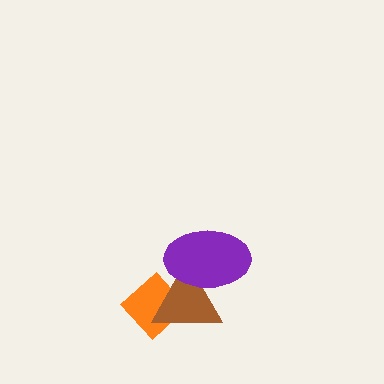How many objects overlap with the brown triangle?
2 objects overlap with the brown triangle.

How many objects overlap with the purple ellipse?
1 object overlaps with the purple ellipse.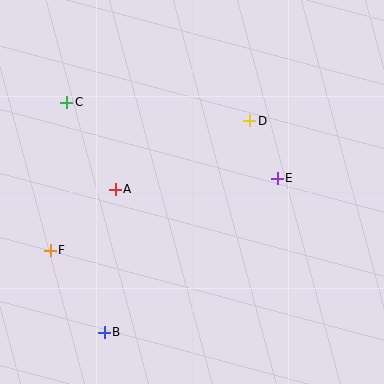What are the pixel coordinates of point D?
Point D is at (250, 121).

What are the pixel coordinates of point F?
Point F is at (50, 250).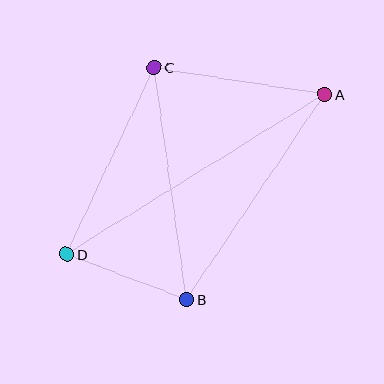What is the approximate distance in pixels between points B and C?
The distance between B and C is approximately 234 pixels.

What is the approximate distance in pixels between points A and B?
The distance between A and B is approximately 247 pixels.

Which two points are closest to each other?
Points B and D are closest to each other.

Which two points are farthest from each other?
Points A and D are farthest from each other.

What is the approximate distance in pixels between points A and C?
The distance between A and C is approximately 173 pixels.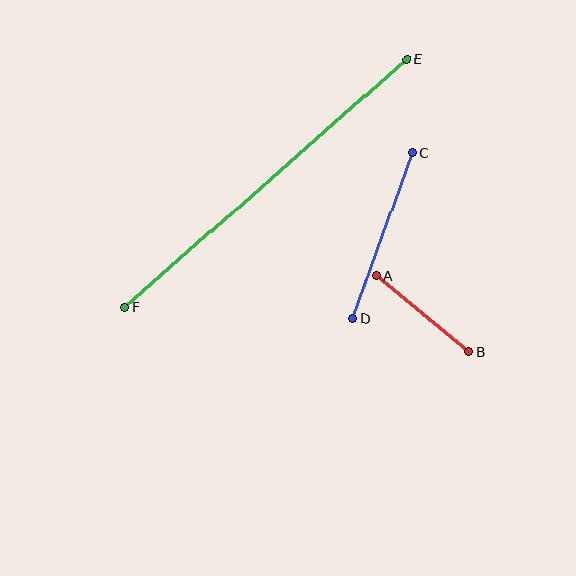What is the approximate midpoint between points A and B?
The midpoint is at approximately (422, 314) pixels.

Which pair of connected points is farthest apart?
Points E and F are farthest apart.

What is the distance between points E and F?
The distance is approximately 376 pixels.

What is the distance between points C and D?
The distance is approximately 176 pixels.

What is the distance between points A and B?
The distance is approximately 120 pixels.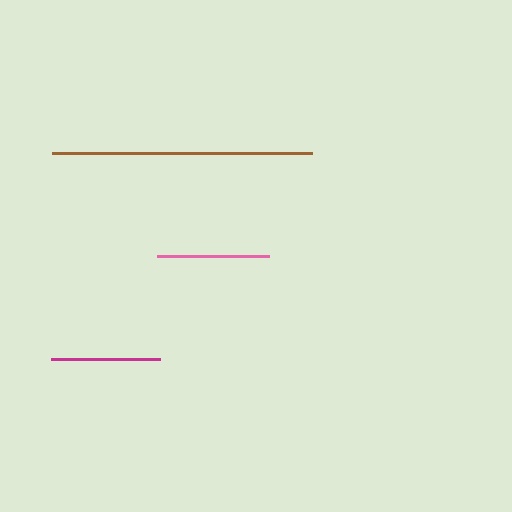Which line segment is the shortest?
The magenta line is the shortest at approximately 110 pixels.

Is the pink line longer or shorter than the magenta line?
The pink line is longer than the magenta line.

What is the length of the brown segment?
The brown segment is approximately 260 pixels long.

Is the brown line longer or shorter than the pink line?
The brown line is longer than the pink line.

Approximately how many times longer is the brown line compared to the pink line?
The brown line is approximately 2.3 times the length of the pink line.